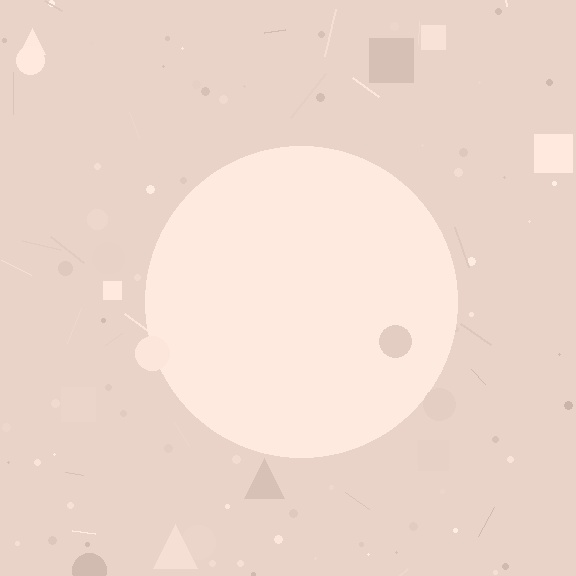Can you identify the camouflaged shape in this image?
The camouflaged shape is a circle.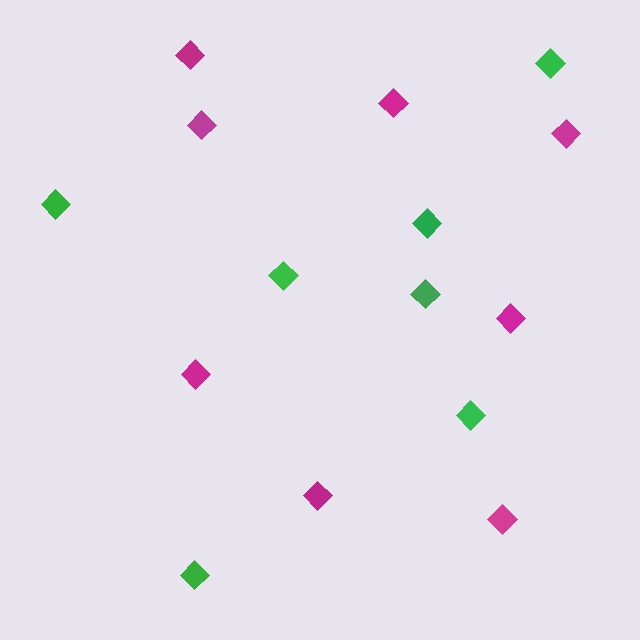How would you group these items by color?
There are 2 groups: one group of magenta diamonds (8) and one group of green diamonds (7).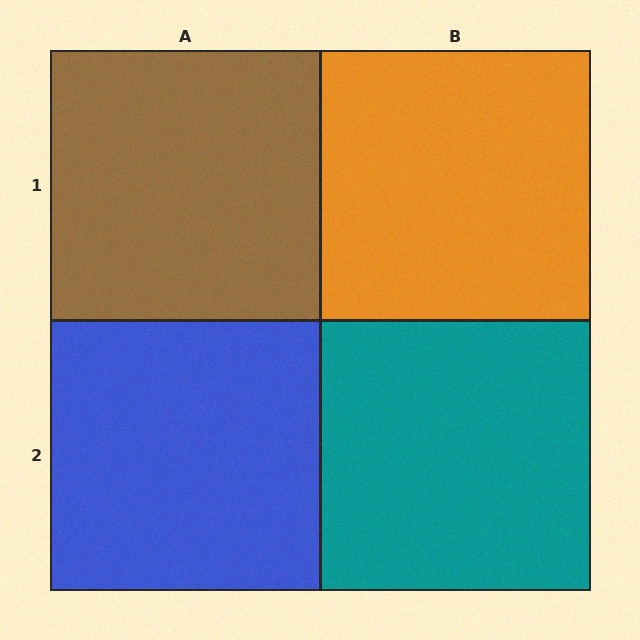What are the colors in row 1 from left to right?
Brown, orange.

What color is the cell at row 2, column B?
Teal.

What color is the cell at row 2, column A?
Blue.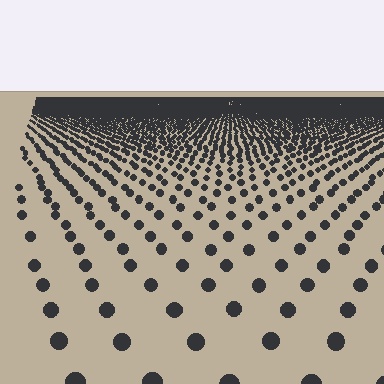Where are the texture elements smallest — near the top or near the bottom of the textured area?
Near the top.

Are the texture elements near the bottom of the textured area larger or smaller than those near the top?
Larger. Near the bottom, elements are closer to the viewer and appear at a bigger on-screen size.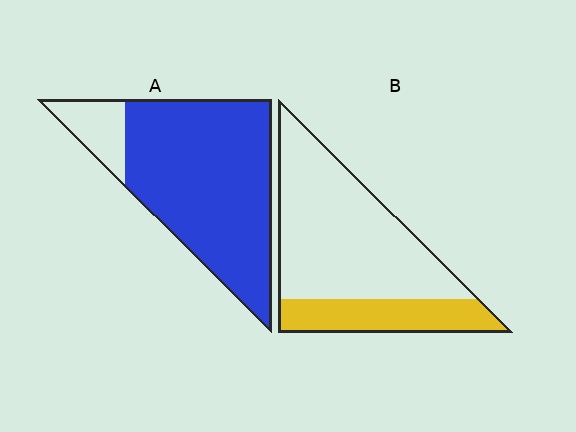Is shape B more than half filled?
No.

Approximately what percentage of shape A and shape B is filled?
A is approximately 85% and B is approximately 25%.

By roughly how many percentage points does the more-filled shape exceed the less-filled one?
By roughly 60 percentage points (A over B).